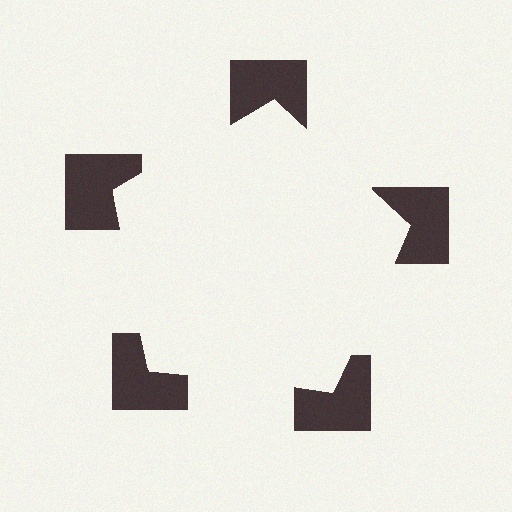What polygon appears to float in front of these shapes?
An illusory pentagon — its edges are inferred from the aligned wedge cuts in the notched squares, not physically drawn.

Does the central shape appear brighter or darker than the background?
It typically appears slightly brighter than the background, even though no actual brightness change is drawn.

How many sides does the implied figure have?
5 sides.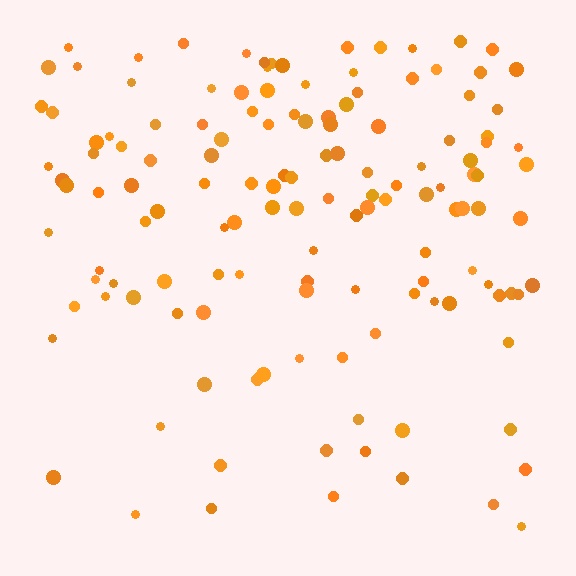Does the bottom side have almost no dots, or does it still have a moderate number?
Still a moderate number, just noticeably fewer than the top.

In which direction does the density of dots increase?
From bottom to top, with the top side densest.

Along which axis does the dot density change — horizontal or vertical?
Vertical.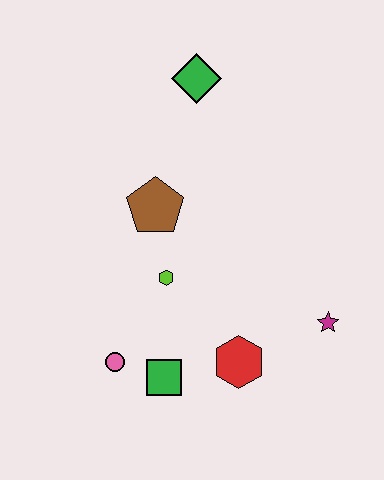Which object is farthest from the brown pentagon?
The magenta star is farthest from the brown pentagon.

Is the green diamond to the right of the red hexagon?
No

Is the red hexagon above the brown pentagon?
No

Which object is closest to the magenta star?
The red hexagon is closest to the magenta star.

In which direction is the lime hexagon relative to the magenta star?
The lime hexagon is to the left of the magenta star.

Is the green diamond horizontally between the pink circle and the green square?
No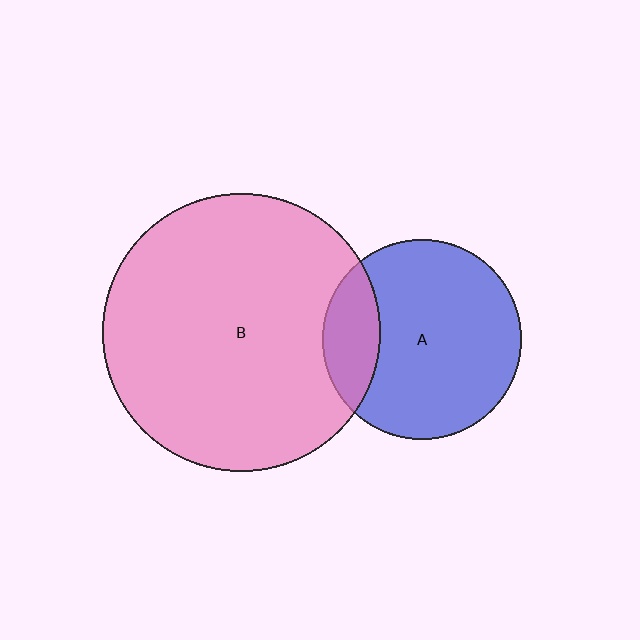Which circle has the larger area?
Circle B (pink).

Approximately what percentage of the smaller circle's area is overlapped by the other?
Approximately 20%.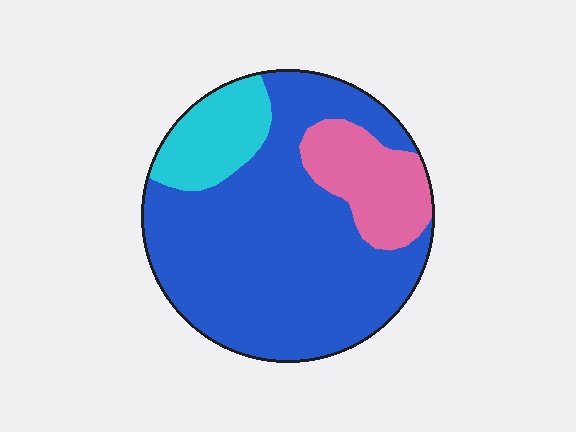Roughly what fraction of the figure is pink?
Pink takes up about one sixth (1/6) of the figure.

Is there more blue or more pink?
Blue.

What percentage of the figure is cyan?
Cyan takes up about one eighth (1/8) of the figure.